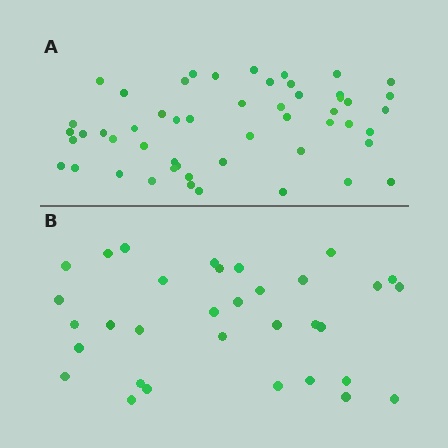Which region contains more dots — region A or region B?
Region A (the top region) has more dots.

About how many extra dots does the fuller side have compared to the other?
Region A has approximately 20 more dots than region B.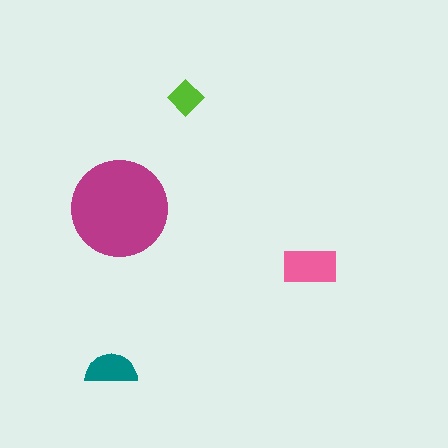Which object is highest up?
The lime diamond is topmost.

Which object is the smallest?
The lime diamond.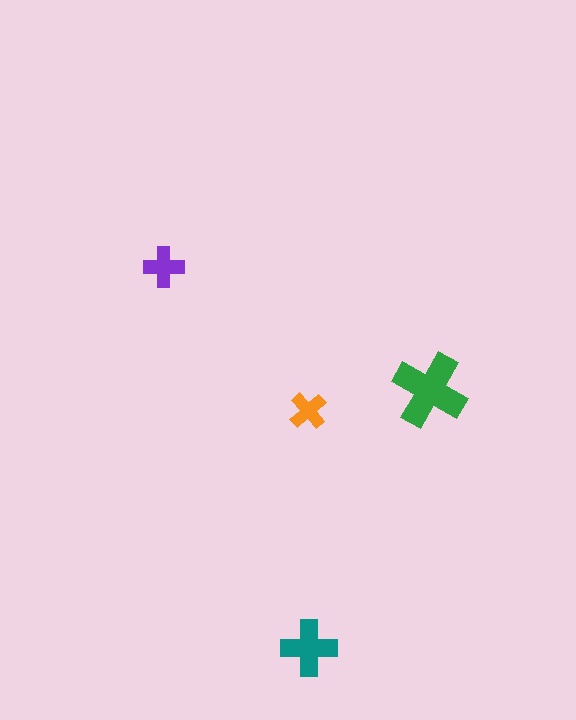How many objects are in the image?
There are 4 objects in the image.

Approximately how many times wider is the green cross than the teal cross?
About 1.5 times wider.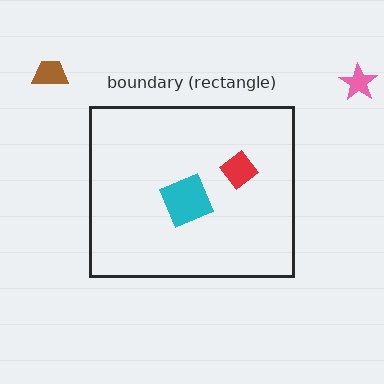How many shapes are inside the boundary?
2 inside, 2 outside.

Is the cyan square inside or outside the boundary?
Inside.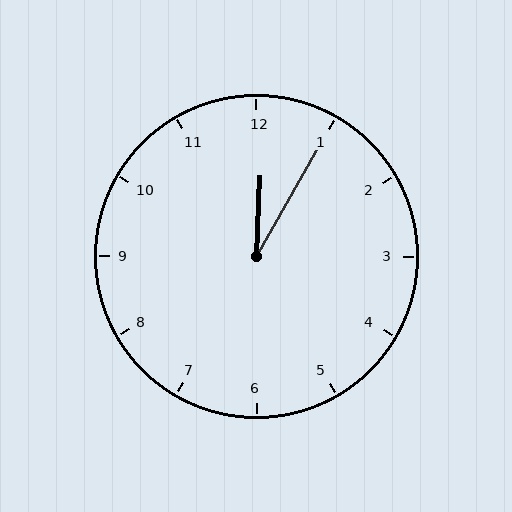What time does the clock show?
12:05.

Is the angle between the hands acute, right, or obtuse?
It is acute.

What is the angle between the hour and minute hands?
Approximately 28 degrees.